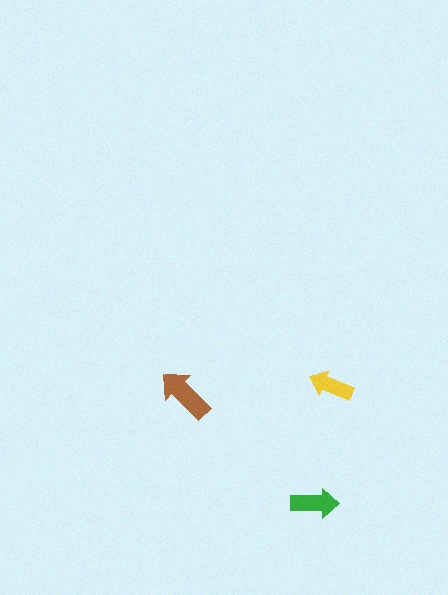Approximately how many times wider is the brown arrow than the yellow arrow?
About 1.5 times wider.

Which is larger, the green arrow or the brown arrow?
The brown one.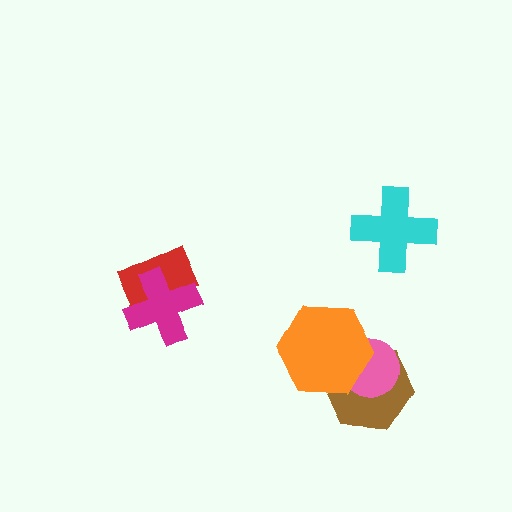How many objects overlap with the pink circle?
2 objects overlap with the pink circle.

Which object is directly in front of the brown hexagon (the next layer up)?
The pink circle is directly in front of the brown hexagon.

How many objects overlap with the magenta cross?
1 object overlaps with the magenta cross.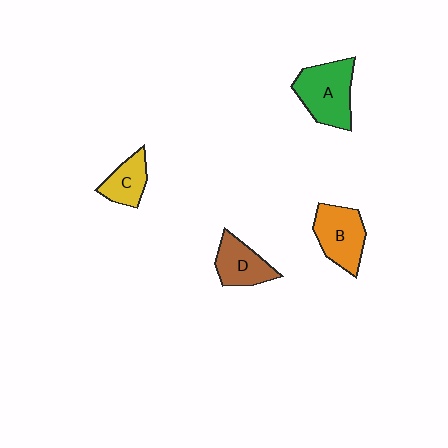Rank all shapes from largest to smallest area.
From largest to smallest: A (green), B (orange), D (brown), C (yellow).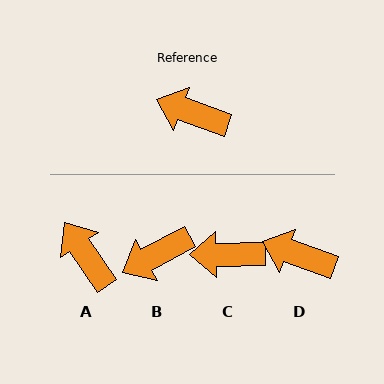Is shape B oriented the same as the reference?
No, it is off by about 48 degrees.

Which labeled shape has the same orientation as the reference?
D.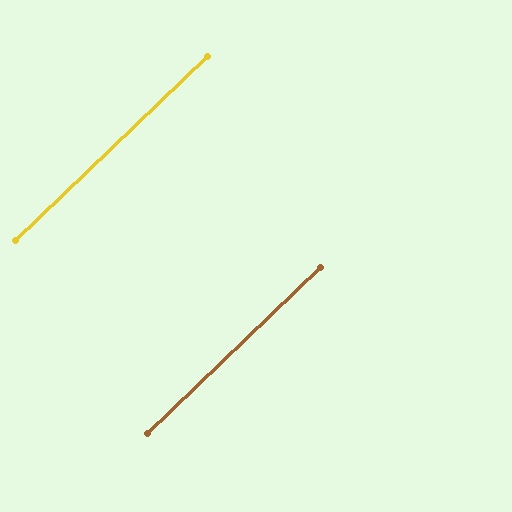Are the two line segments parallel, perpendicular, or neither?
Parallel — their directions differ by only 0.3°.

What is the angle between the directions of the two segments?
Approximately 0 degrees.